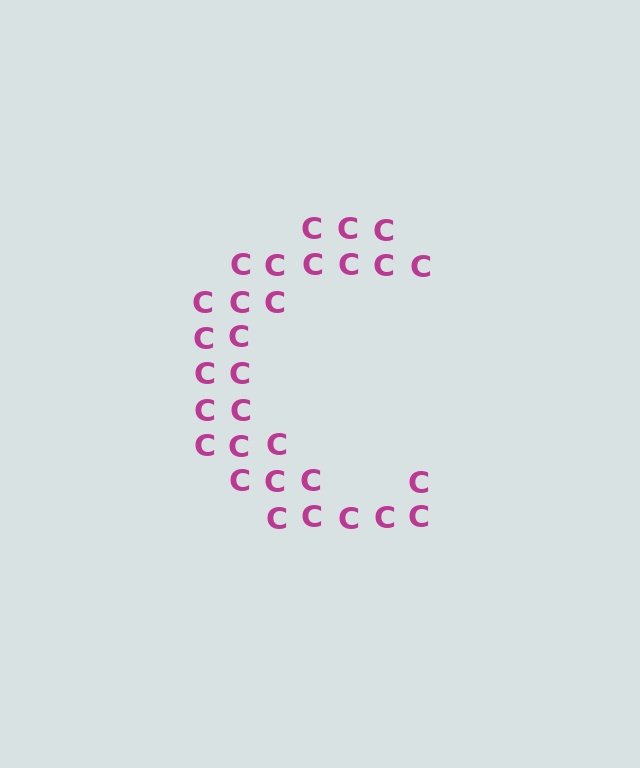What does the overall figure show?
The overall figure shows the letter C.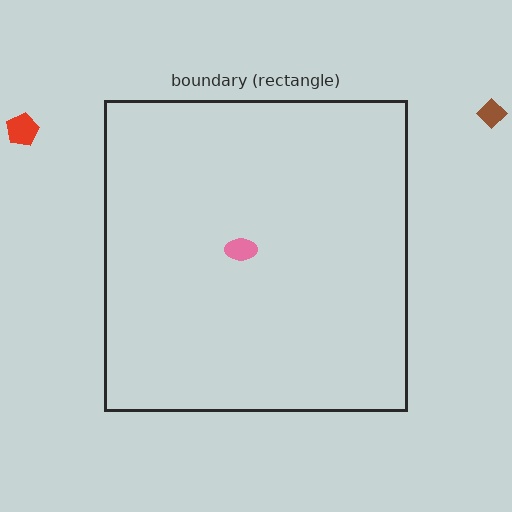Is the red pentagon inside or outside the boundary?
Outside.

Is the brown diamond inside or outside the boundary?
Outside.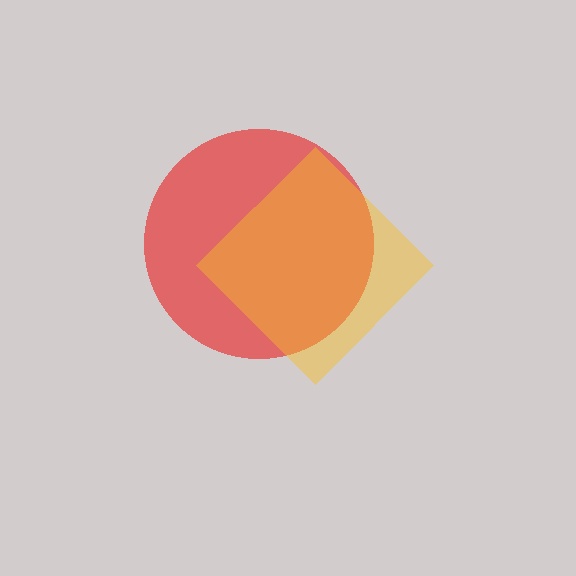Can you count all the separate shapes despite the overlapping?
Yes, there are 2 separate shapes.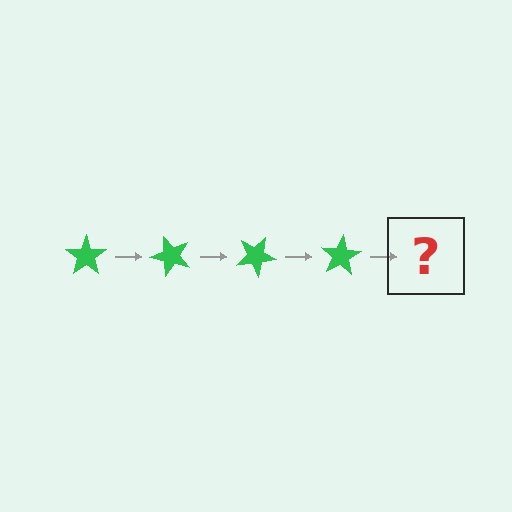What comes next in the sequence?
The next element should be a green star rotated 200 degrees.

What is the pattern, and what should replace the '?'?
The pattern is that the star rotates 50 degrees each step. The '?' should be a green star rotated 200 degrees.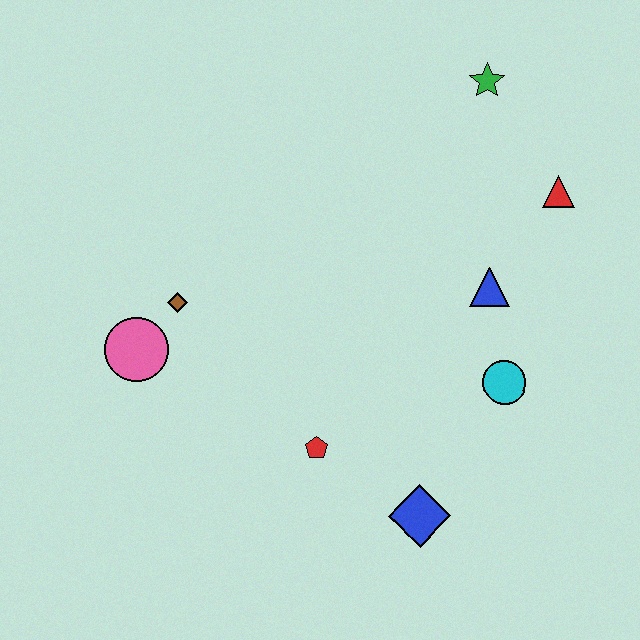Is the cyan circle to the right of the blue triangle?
Yes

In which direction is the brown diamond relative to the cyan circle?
The brown diamond is to the left of the cyan circle.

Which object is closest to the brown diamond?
The pink circle is closest to the brown diamond.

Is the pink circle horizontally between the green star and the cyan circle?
No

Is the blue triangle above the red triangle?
No